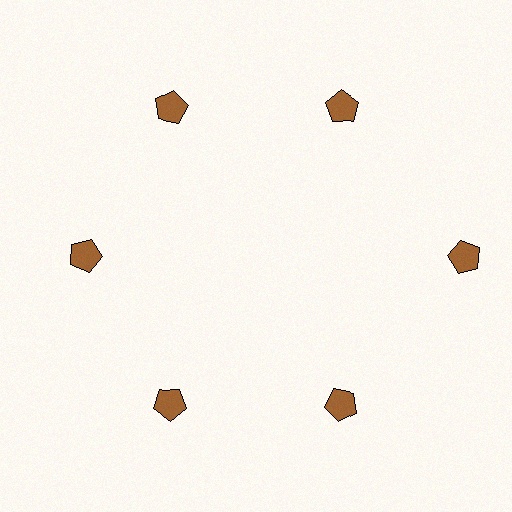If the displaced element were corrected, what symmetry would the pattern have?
It would have 6-fold rotational symmetry — the pattern would map onto itself every 60 degrees.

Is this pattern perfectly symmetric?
No. The 6 brown pentagons are arranged in a ring, but one element near the 3 o'clock position is pushed outward from the center, breaking the 6-fold rotational symmetry.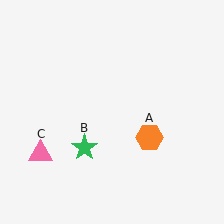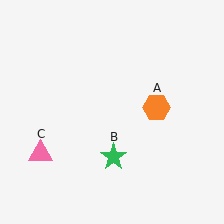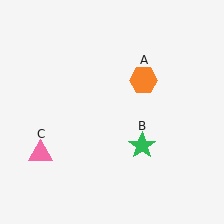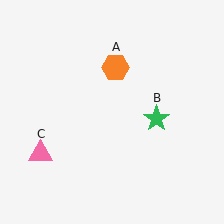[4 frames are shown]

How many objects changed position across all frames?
2 objects changed position: orange hexagon (object A), green star (object B).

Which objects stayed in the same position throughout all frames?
Pink triangle (object C) remained stationary.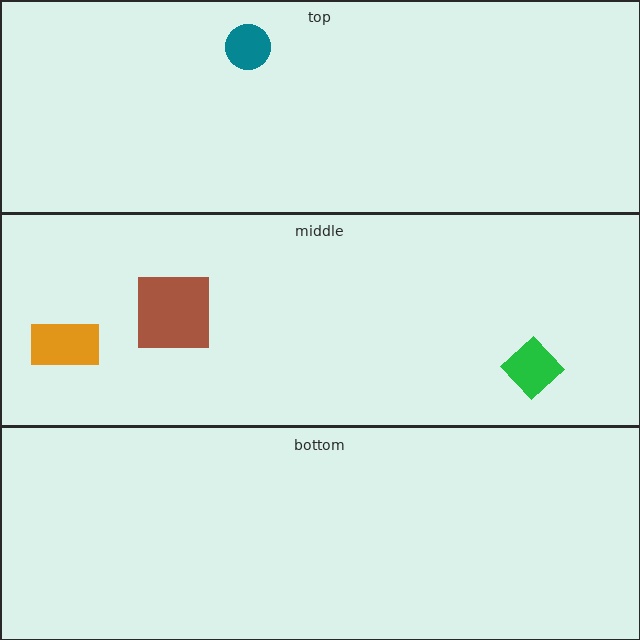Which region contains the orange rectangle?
The middle region.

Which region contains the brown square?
The middle region.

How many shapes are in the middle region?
3.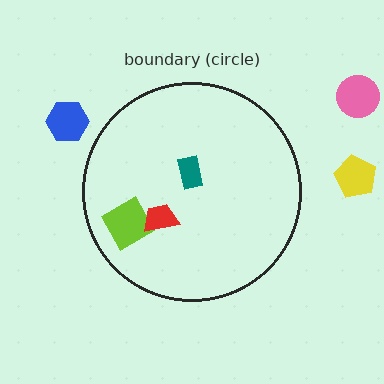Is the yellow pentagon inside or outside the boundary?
Outside.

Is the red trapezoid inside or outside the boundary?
Inside.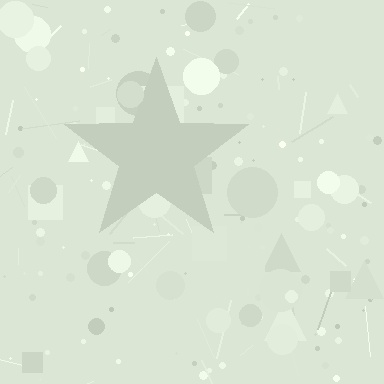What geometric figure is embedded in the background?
A star is embedded in the background.